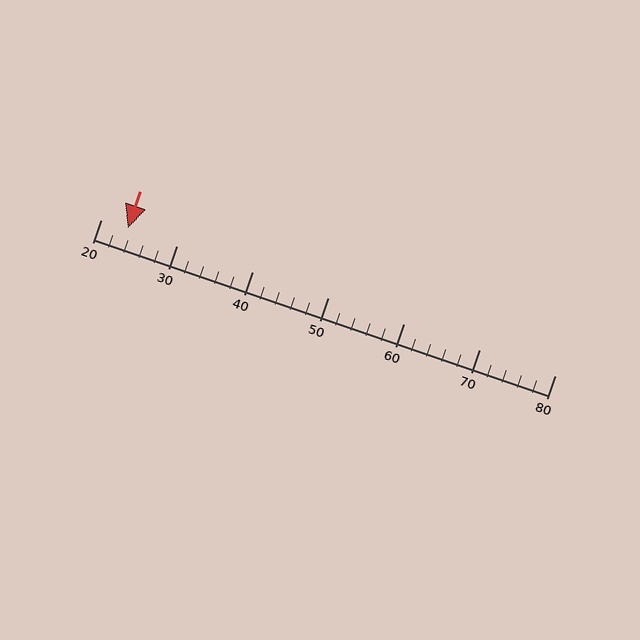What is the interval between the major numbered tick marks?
The major tick marks are spaced 10 units apart.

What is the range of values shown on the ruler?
The ruler shows values from 20 to 80.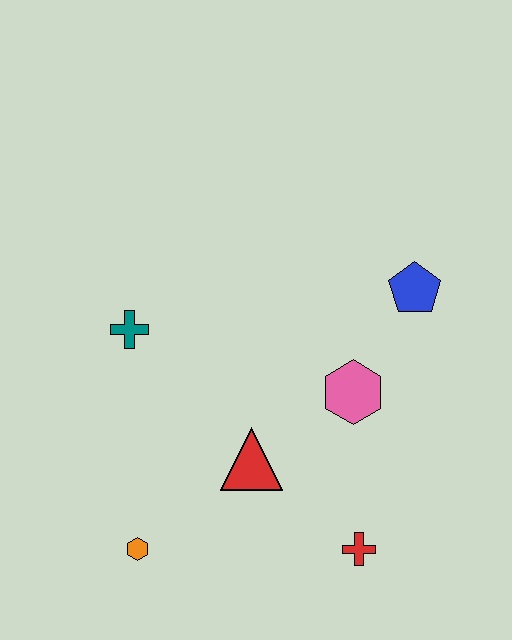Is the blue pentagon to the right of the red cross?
Yes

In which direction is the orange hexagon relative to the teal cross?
The orange hexagon is below the teal cross.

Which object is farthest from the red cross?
The teal cross is farthest from the red cross.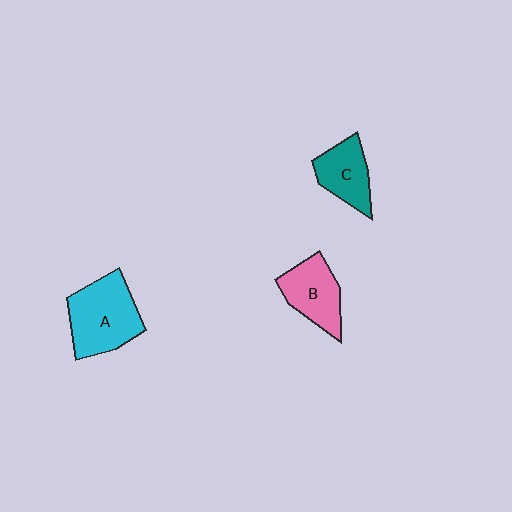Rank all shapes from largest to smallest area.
From largest to smallest: A (cyan), B (pink), C (teal).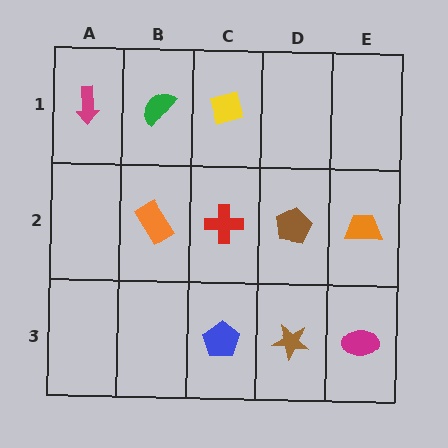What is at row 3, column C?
A blue pentagon.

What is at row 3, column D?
A brown star.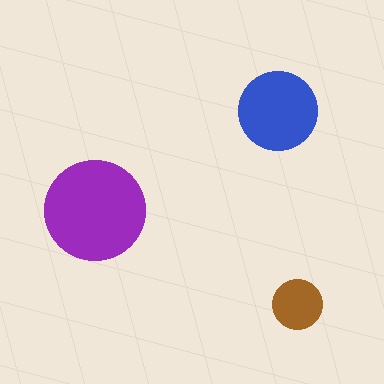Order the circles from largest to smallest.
the purple one, the blue one, the brown one.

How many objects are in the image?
There are 3 objects in the image.